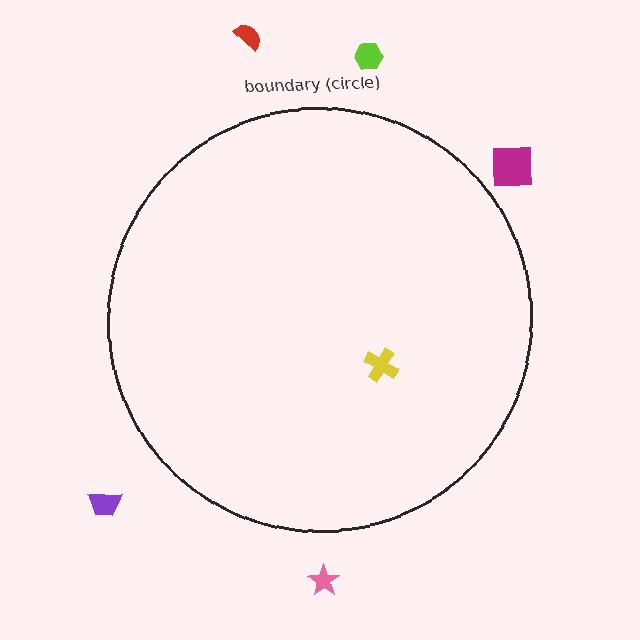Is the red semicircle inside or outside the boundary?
Outside.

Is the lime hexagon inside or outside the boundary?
Outside.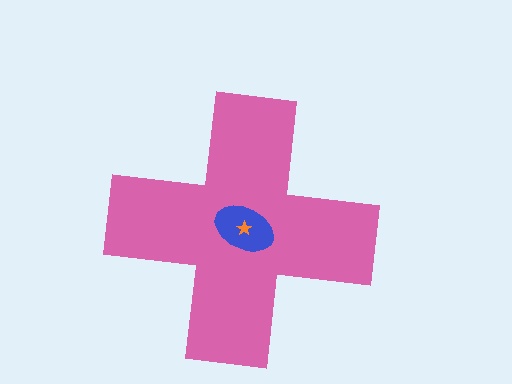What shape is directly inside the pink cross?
The blue ellipse.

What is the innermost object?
The orange star.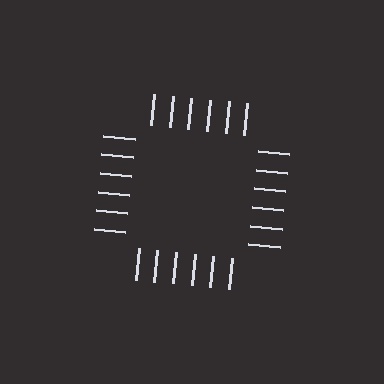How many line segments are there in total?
24 — 6 along each of the 4 edges.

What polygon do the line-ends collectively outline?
An illusory square — the line segments terminate on its edges but no continuous stroke is drawn.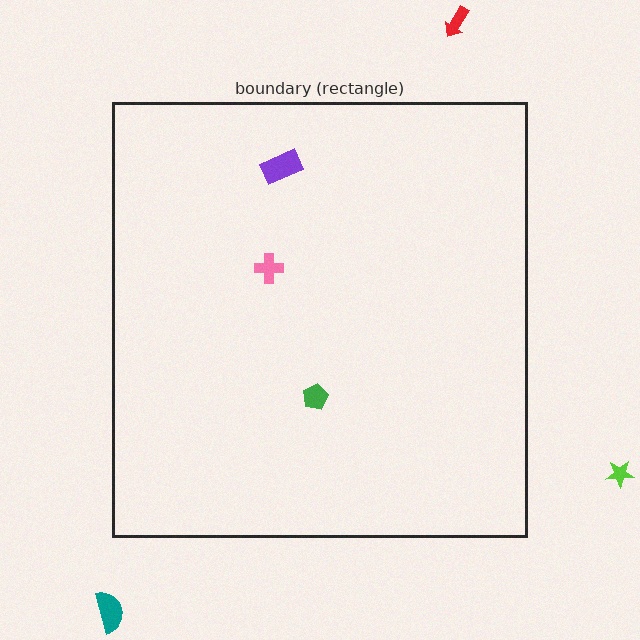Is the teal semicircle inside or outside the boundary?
Outside.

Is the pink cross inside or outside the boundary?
Inside.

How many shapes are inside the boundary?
3 inside, 3 outside.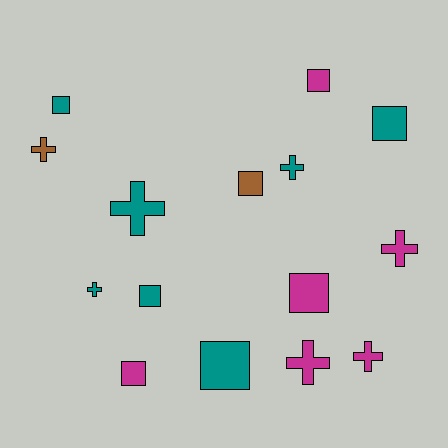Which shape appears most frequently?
Square, with 8 objects.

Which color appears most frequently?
Teal, with 7 objects.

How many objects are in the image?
There are 15 objects.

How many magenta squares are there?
There are 3 magenta squares.